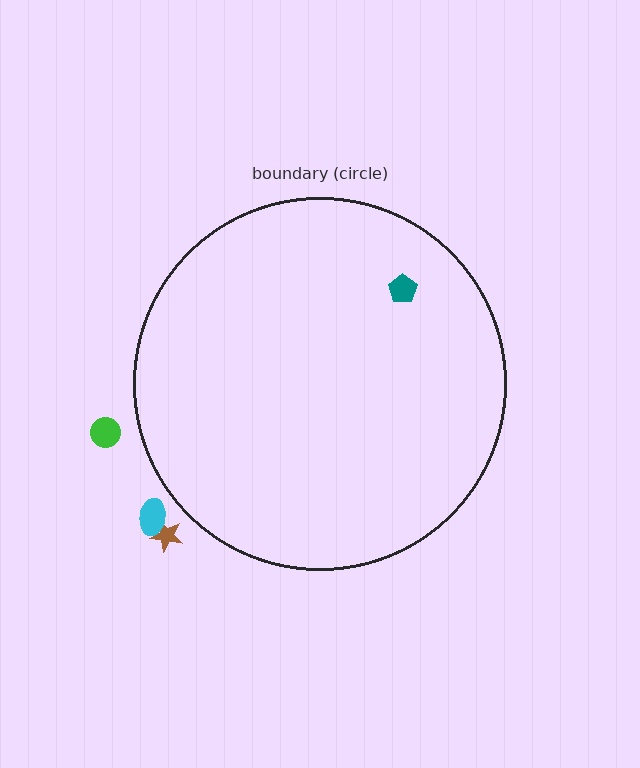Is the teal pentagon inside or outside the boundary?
Inside.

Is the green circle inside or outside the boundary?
Outside.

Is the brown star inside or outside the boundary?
Outside.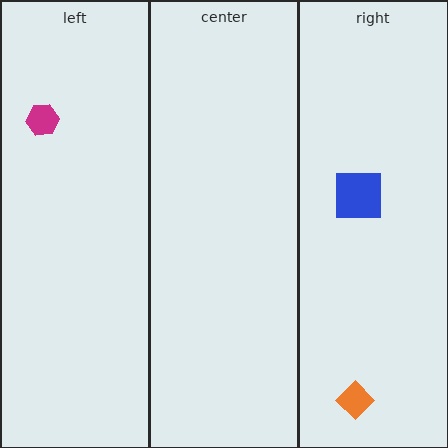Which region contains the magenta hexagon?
The left region.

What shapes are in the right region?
The blue square, the orange diamond.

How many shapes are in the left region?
1.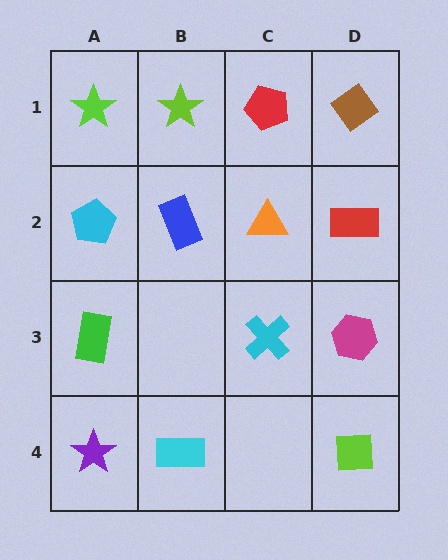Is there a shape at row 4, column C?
No, that cell is empty.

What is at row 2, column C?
An orange triangle.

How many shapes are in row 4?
3 shapes.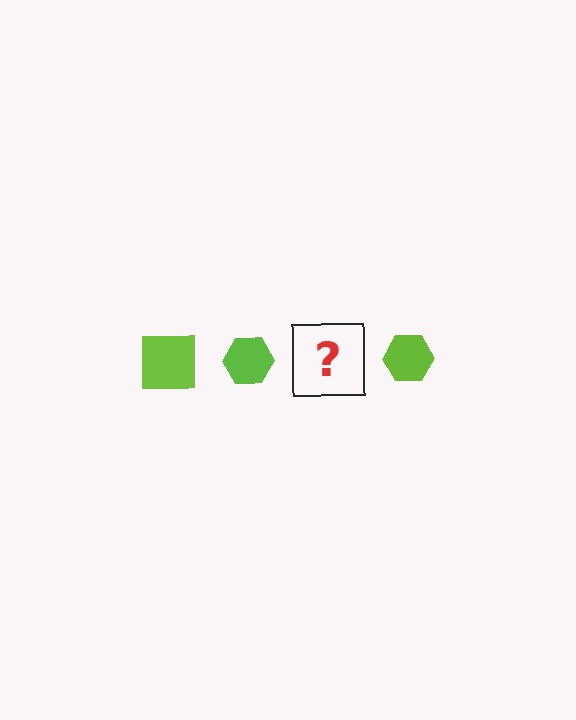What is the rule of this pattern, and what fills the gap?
The rule is that the pattern cycles through square, hexagon shapes in lime. The gap should be filled with a lime square.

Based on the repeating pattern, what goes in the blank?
The blank should be a lime square.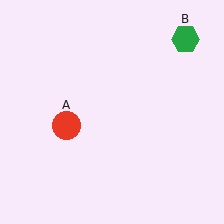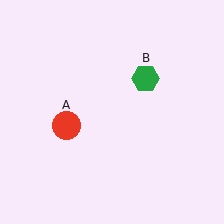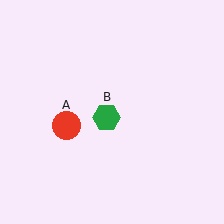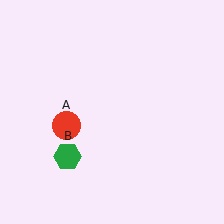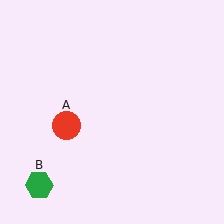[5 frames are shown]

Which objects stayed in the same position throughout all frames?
Red circle (object A) remained stationary.